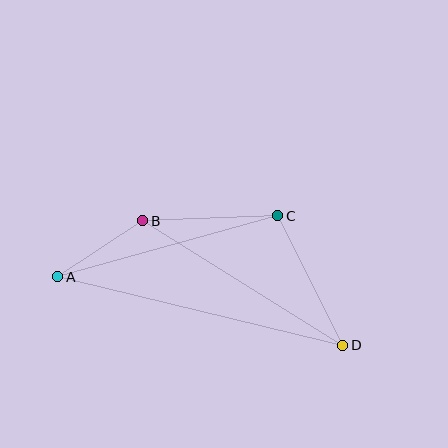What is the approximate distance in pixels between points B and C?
The distance between B and C is approximately 135 pixels.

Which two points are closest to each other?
Points A and B are closest to each other.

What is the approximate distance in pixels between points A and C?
The distance between A and C is approximately 228 pixels.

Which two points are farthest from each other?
Points A and D are farthest from each other.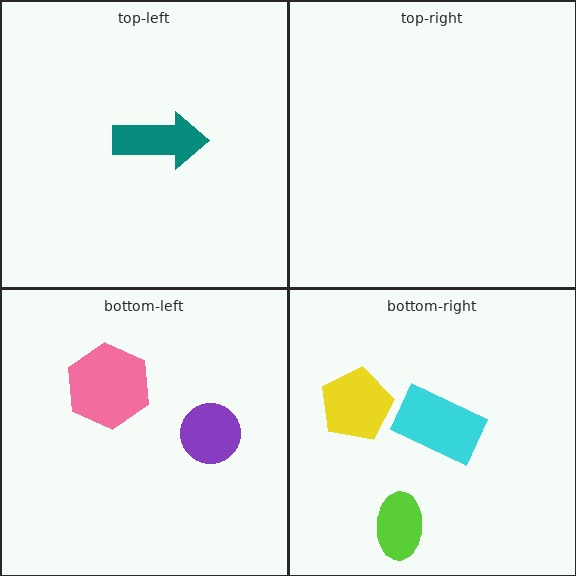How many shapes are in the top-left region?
1.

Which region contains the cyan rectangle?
The bottom-right region.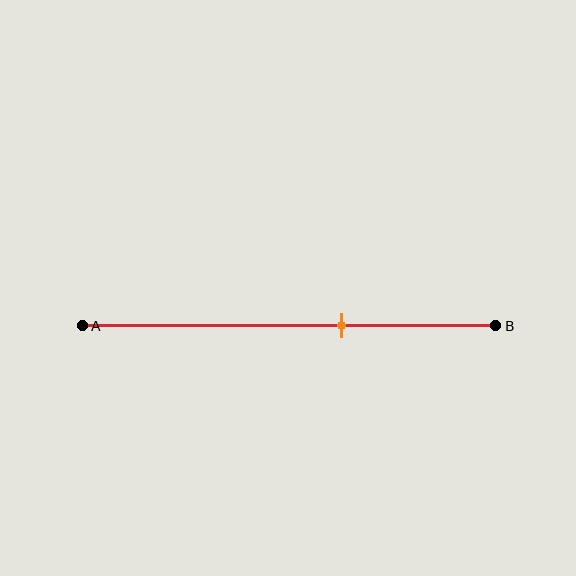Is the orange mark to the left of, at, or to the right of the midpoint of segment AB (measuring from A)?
The orange mark is to the right of the midpoint of segment AB.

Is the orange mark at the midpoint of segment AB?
No, the mark is at about 65% from A, not at the 50% midpoint.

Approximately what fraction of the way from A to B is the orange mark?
The orange mark is approximately 65% of the way from A to B.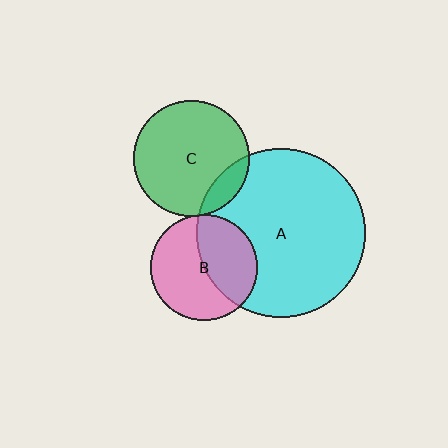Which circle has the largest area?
Circle A (cyan).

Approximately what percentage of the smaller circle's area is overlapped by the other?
Approximately 15%.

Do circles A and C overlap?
Yes.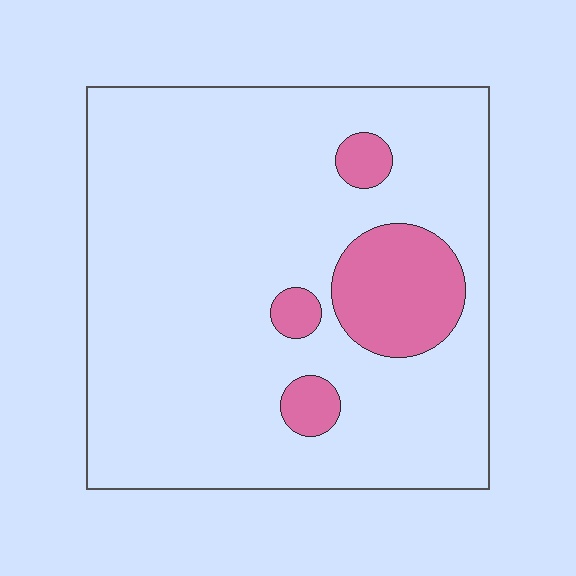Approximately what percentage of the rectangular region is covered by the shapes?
Approximately 15%.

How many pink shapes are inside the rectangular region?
4.